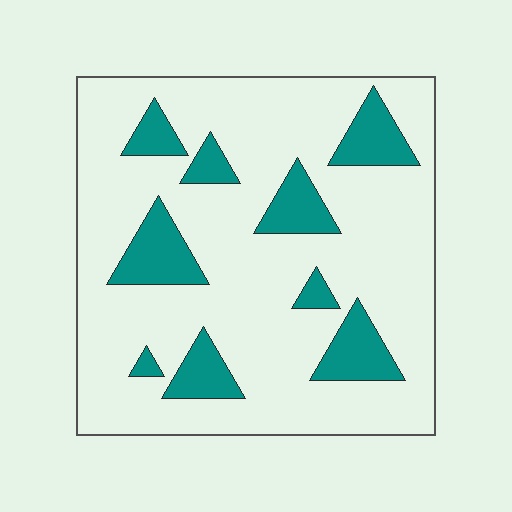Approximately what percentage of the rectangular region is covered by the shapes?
Approximately 20%.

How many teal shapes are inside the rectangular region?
9.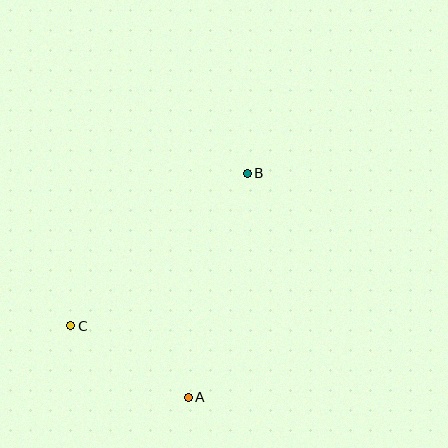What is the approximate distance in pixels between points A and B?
The distance between A and B is approximately 231 pixels.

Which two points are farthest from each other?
Points B and C are farthest from each other.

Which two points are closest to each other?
Points A and C are closest to each other.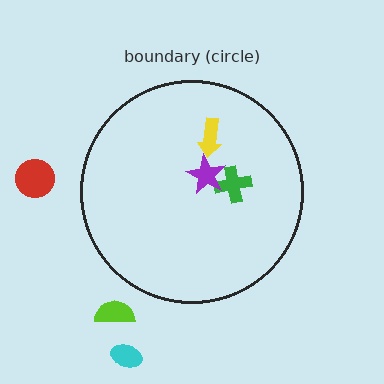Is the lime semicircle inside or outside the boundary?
Outside.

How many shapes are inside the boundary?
3 inside, 3 outside.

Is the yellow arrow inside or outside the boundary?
Inside.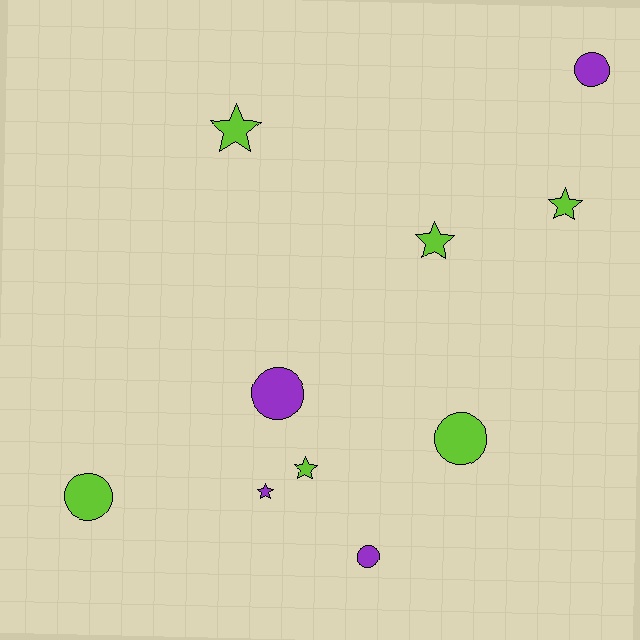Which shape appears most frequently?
Circle, with 5 objects.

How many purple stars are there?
There is 1 purple star.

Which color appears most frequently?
Lime, with 6 objects.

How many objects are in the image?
There are 10 objects.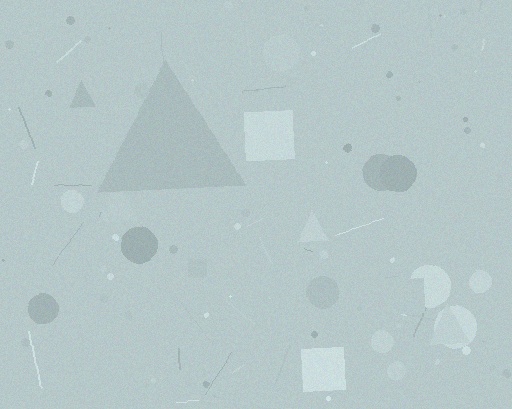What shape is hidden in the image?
A triangle is hidden in the image.